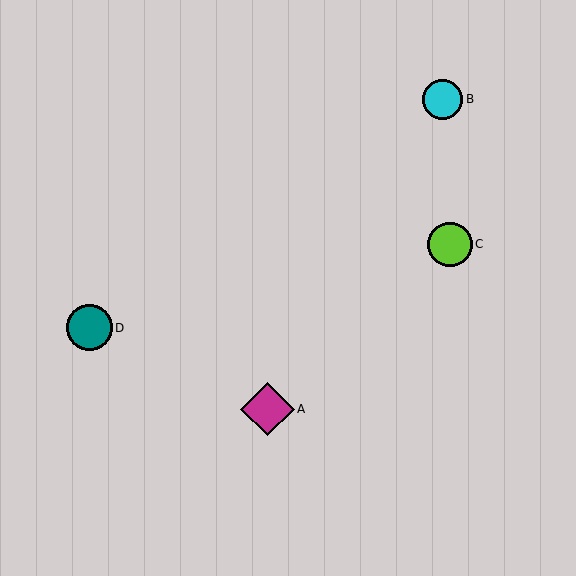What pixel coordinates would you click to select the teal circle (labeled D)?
Click at (89, 328) to select the teal circle D.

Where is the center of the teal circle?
The center of the teal circle is at (89, 328).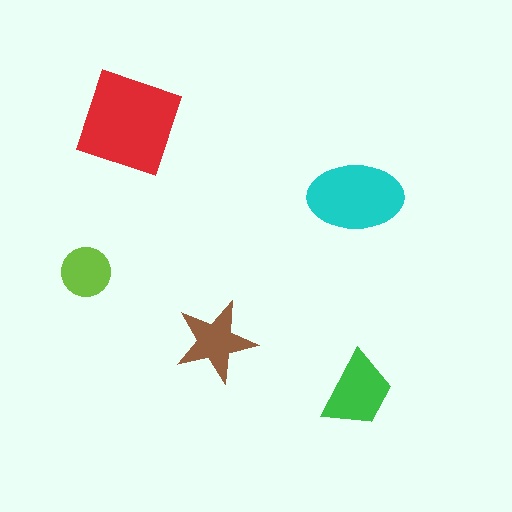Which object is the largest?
The red diamond.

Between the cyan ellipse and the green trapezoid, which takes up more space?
The cyan ellipse.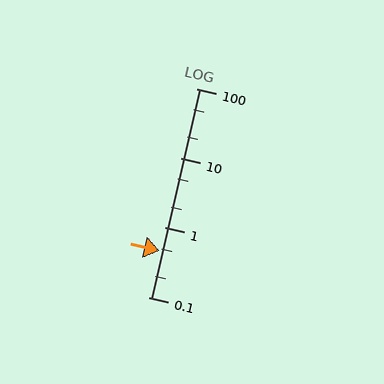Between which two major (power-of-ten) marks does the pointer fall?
The pointer is between 0.1 and 1.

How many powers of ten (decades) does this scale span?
The scale spans 3 decades, from 0.1 to 100.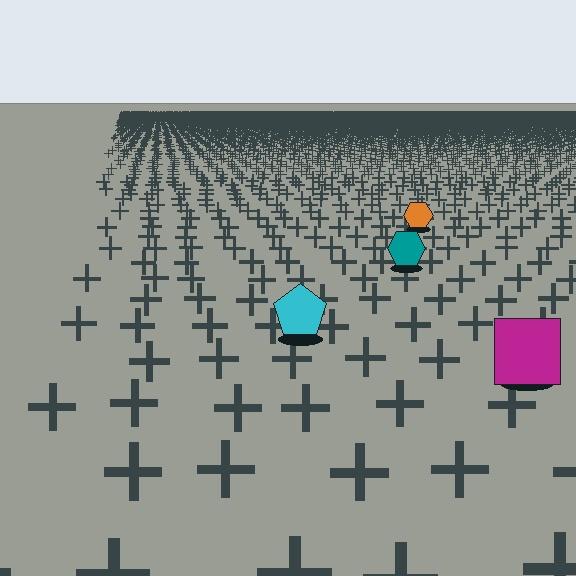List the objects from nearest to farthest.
From nearest to farthest: the magenta square, the cyan pentagon, the teal hexagon, the orange hexagon.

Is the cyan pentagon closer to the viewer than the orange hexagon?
Yes. The cyan pentagon is closer — you can tell from the texture gradient: the ground texture is coarser near it.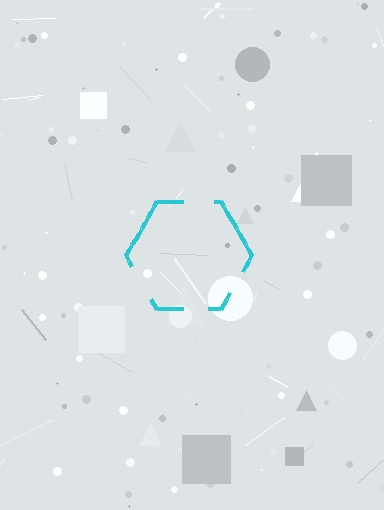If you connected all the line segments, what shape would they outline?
They would outline a hexagon.